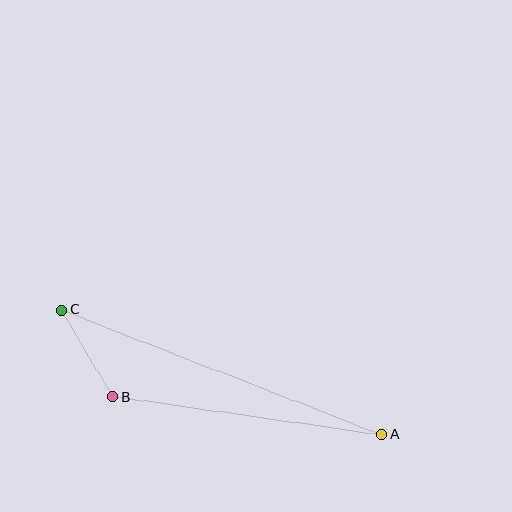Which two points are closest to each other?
Points B and C are closest to each other.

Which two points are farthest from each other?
Points A and C are farthest from each other.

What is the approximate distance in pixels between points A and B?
The distance between A and B is approximately 272 pixels.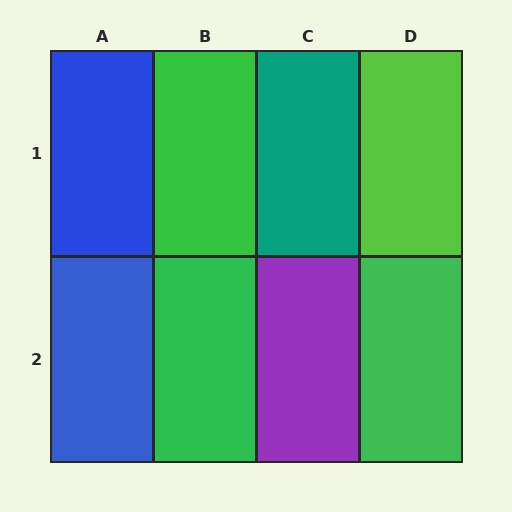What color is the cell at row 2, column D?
Green.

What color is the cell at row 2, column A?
Blue.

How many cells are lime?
1 cell is lime.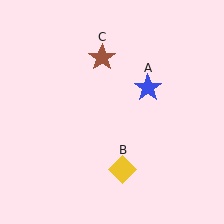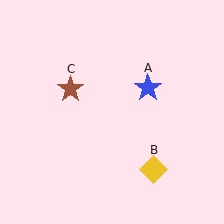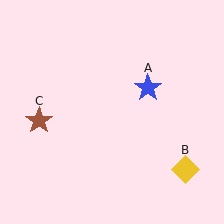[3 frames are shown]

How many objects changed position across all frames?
2 objects changed position: yellow diamond (object B), brown star (object C).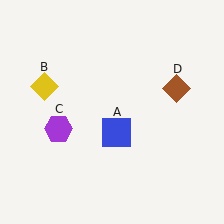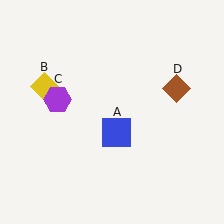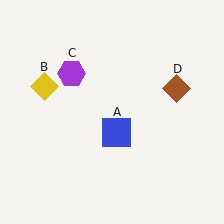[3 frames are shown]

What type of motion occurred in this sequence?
The purple hexagon (object C) rotated clockwise around the center of the scene.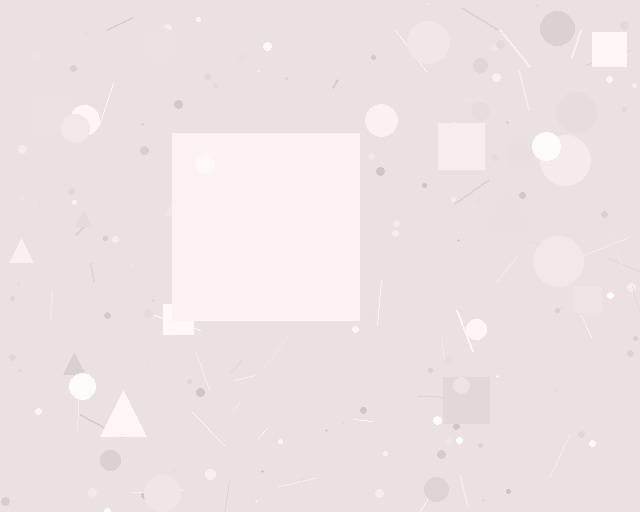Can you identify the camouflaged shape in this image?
The camouflaged shape is a square.